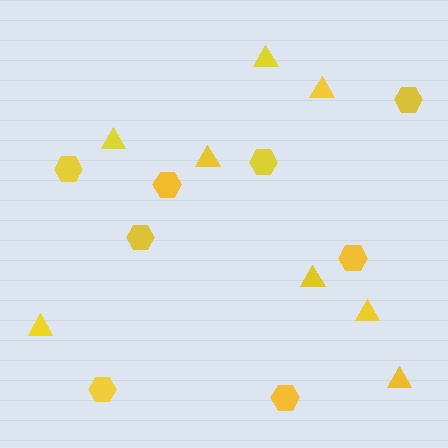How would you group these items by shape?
There are 2 groups: one group of hexagons (8) and one group of triangles (8).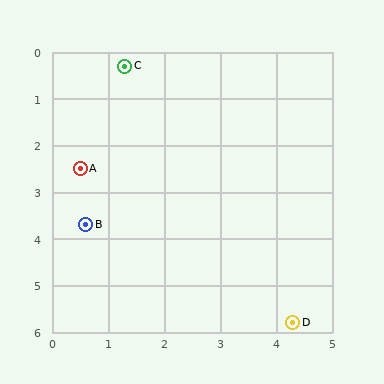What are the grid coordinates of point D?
Point D is at approximately (4.3, 5.8).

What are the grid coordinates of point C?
Point C is at approximately (1.3, 0.3).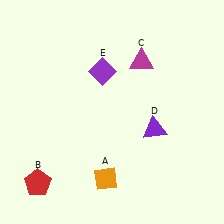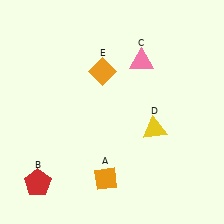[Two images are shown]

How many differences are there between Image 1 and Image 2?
There are 3 differences between the two images.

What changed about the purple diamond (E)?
In Image 1, E is purple. In Image 2, it changed to orange.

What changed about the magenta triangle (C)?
In Image 1, C is magenta. In Image 2, it changed to pink.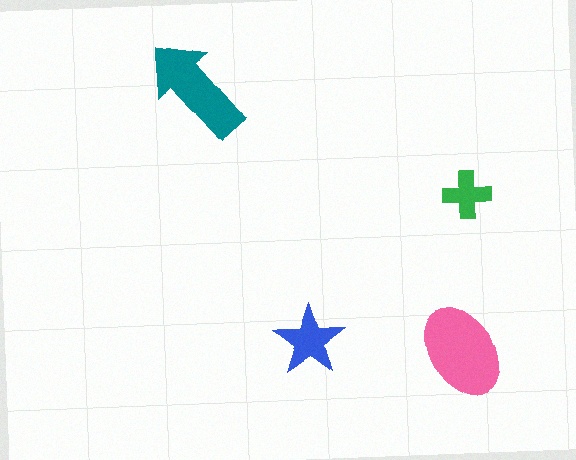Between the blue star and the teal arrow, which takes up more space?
The teal arrow.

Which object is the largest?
The pink ellipse.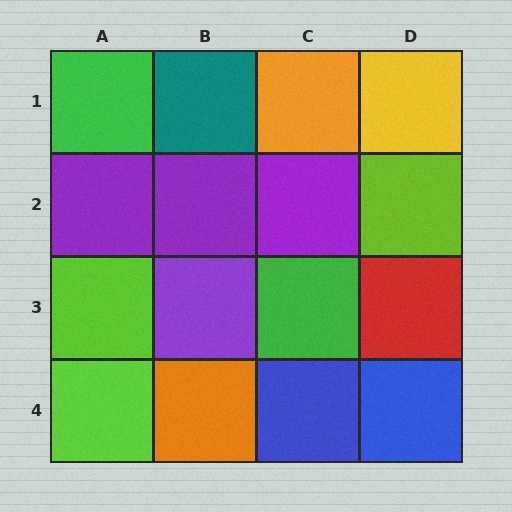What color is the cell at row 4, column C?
Blue.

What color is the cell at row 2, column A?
Purple.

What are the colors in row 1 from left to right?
Green, teal, orange, yellow.